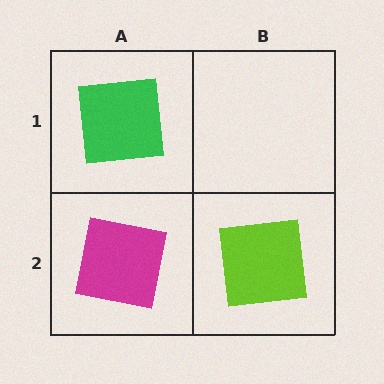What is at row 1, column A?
A green square.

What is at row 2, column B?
A lime square.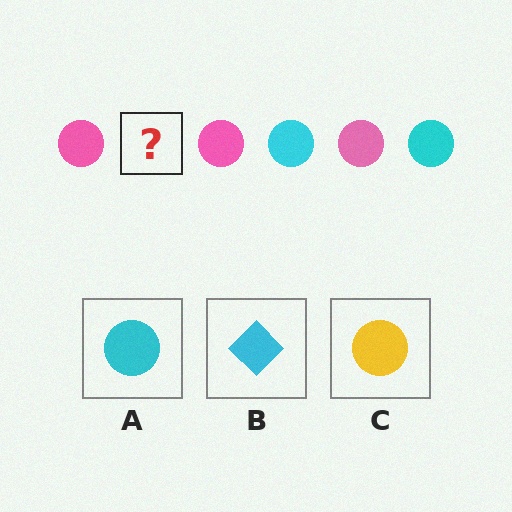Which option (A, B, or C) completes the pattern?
A.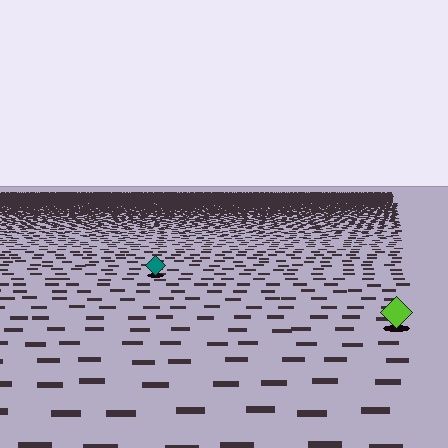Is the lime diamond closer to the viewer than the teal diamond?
Yes. The lime diamond is closer — you can tell from the texture gradient: the ground texture is coarser near it.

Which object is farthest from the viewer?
The teal diamond is farthest from the viewer. It appears smaller and the ground texture around it is denser.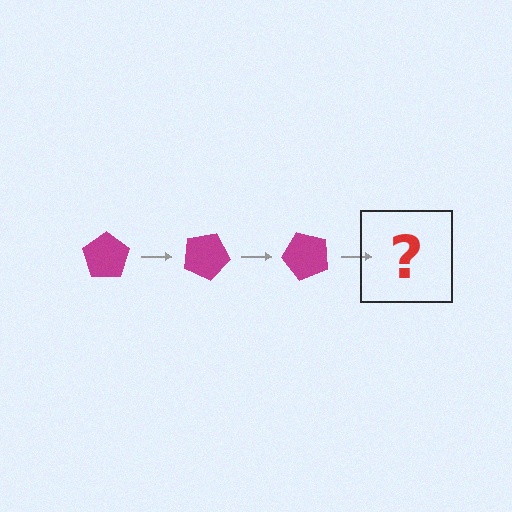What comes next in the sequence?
The next element should be a magenta pentagon rotated 75 degrees.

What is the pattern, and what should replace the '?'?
The pattern is that the pentagon rotates 25 degrees each step. The '?' should be a magenta pentagon rotated 75 degrees.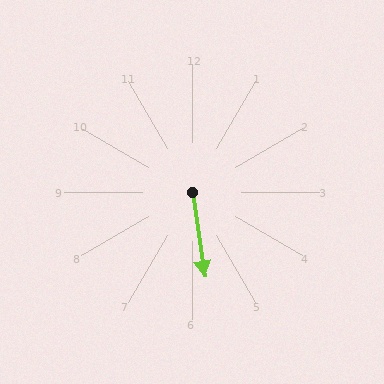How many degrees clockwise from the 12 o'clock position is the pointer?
Approximately 172 degrees.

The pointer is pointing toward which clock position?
Roughly 6 o'clock.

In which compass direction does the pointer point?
South.